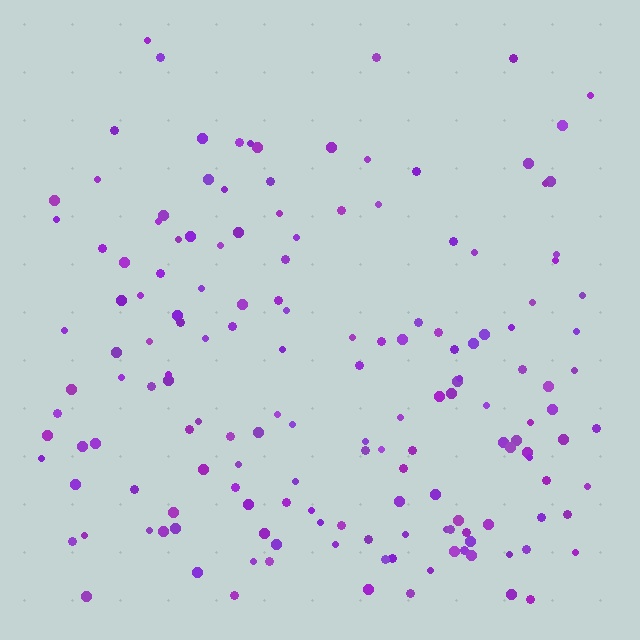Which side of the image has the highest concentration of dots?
The bottom.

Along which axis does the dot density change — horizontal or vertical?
Vertical.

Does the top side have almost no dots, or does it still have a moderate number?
Still a moderate number, just noticeably fewer than the bottom.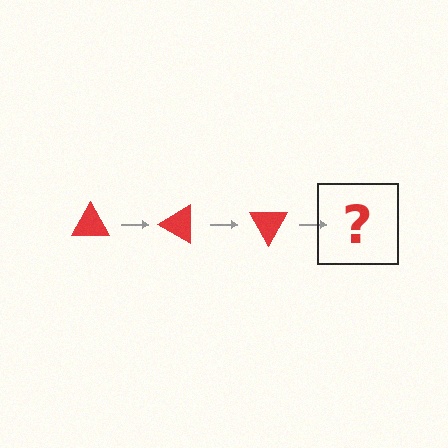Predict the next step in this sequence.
The next step is a red triangle rotated 90 degrees.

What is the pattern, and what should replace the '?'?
The pattern is that the triangle rotates 30 degrees each step. The '?' should be a red triangle rotated 90 degrees.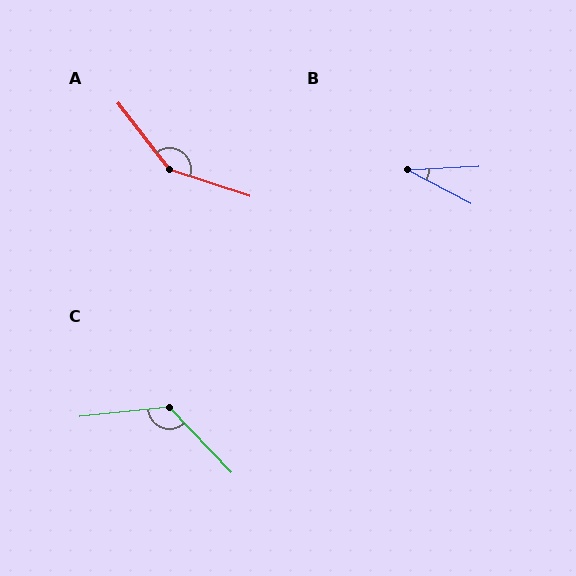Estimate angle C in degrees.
Approximately 128 degrees.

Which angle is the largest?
A, at approximately 146 degrees.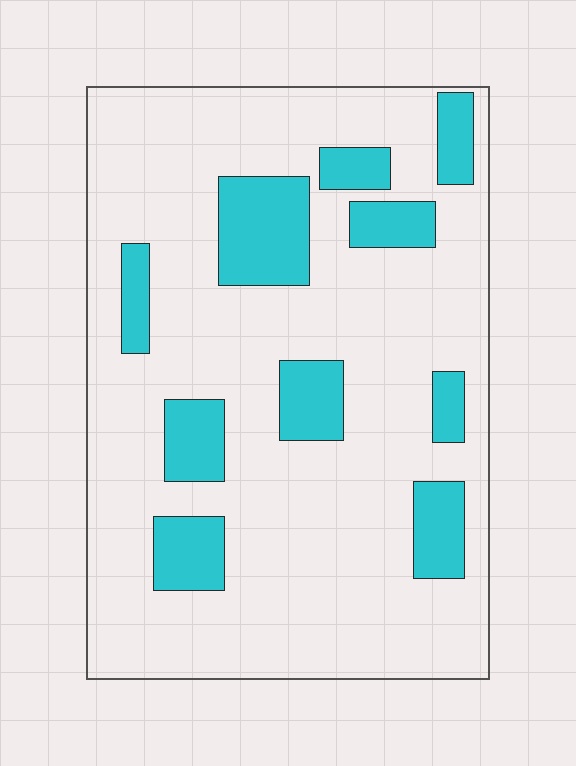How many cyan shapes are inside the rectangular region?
10.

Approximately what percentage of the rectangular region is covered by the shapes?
Approximately 20%.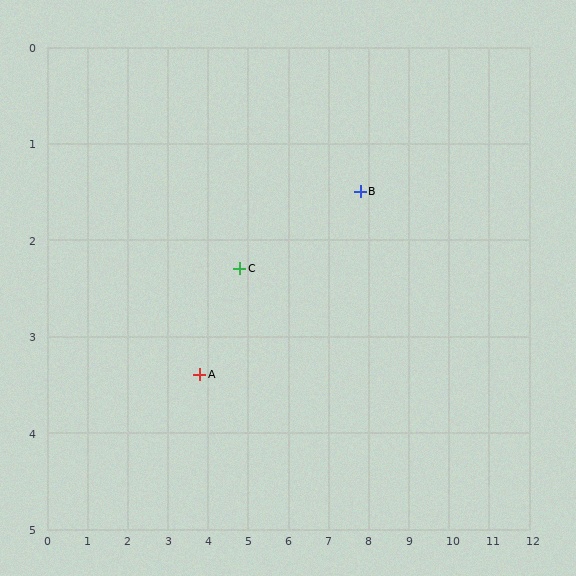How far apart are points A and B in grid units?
Points A and B are about 4.4 grid units apart.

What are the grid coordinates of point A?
Point A is at approximately (3.8, 3.4).